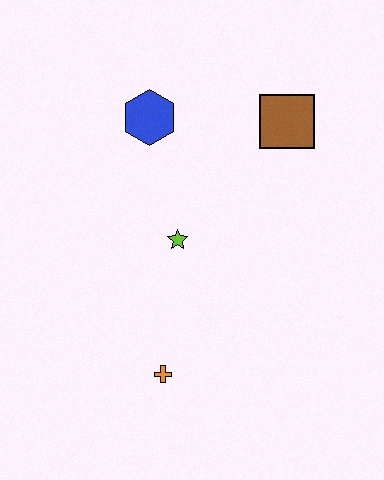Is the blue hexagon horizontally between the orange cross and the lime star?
No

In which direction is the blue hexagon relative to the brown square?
The blue hexagon is to the left of the brown square.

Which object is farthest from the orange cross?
The brown square is farthest from the orange cross.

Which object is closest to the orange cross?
The lime star is closest to the orange cross.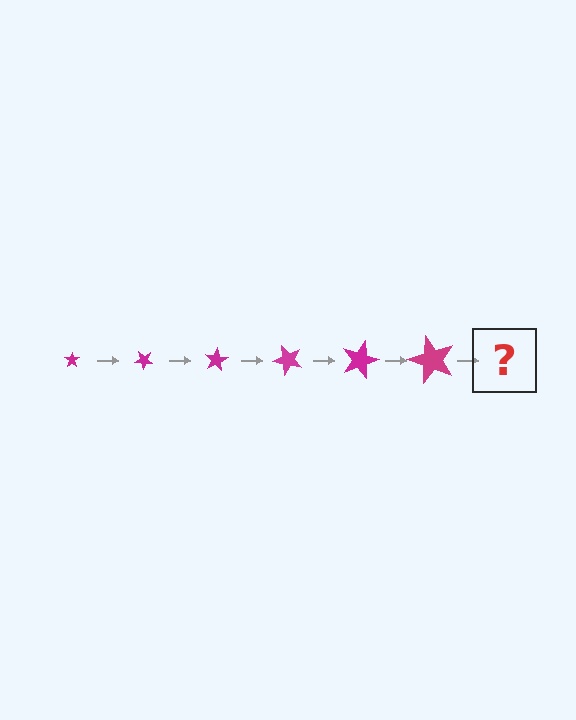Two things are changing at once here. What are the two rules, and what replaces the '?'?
The two rules are that the star grows larger each step and it rotates 40 degrees each step. The '?' should be a star, larger than the previous one and rotated 240 degrees from the start.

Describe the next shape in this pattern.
It should be a star, larger than the previous one and rotated 240 degrees from the start.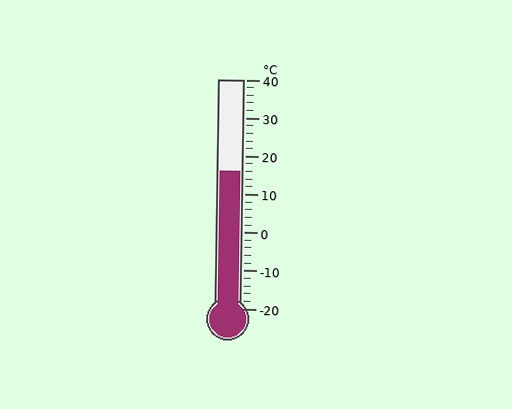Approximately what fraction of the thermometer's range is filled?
The thermometer is filled to approximately 60% of its range.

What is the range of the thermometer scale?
The thermometer scale ranges from -20°C to 40°C.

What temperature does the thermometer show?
The thermometer shows approximately 16°C.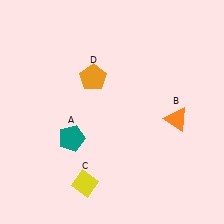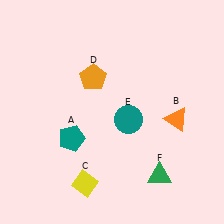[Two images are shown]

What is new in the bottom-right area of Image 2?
A green triangle (F) was added in the bottom-right area of Image 2.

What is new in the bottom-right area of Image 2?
A teal circle (E) was added in the bottom-right area of Image 2.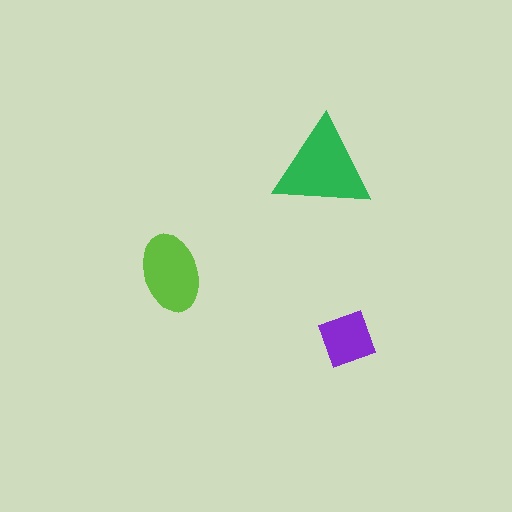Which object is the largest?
The green triangle.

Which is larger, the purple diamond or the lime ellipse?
The lime ellipse.